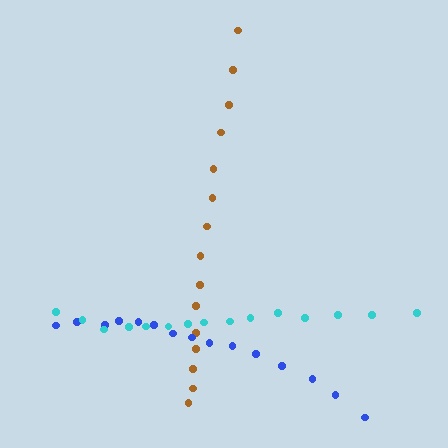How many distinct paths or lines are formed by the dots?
There are 3 distinct paths.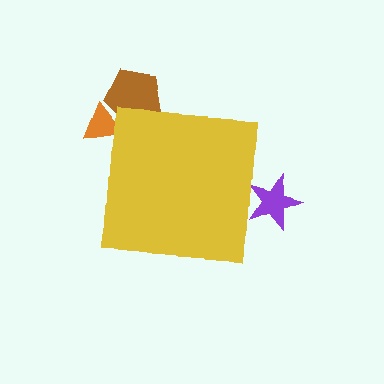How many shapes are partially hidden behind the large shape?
3 shapes are partially hidden.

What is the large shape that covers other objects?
A yellow square.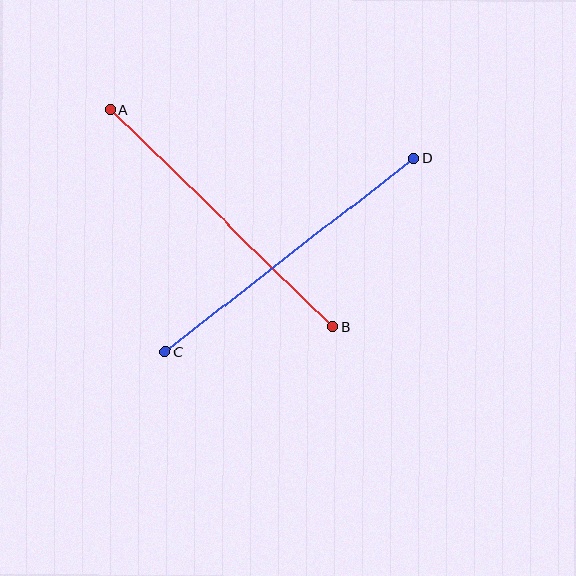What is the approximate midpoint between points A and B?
The midpoint is at approximately (221, 218) pixels.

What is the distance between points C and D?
The distance is approximately 315 pixels.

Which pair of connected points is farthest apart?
Points C and D are farthest apart.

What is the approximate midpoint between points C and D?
The midpoint is at approximately (290, 255) pixels.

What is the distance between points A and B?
The distance is approximately 311 pixels.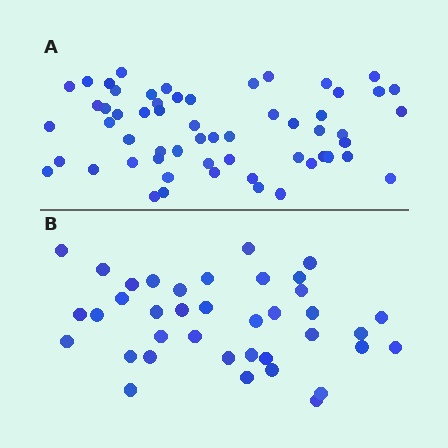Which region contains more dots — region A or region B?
Region A (the top region) has more dots.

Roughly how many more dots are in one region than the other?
Region A has approximately 20 more dots than region B.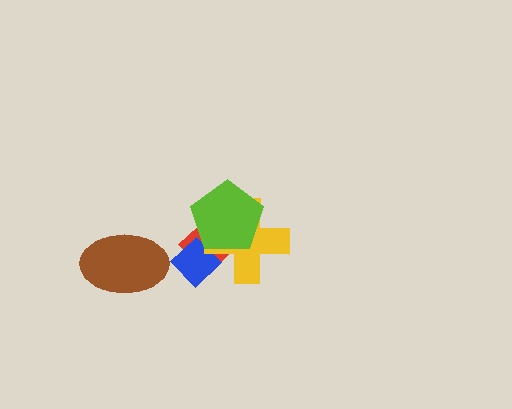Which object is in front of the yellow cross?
The lime pentagon is in front of the yellow cross.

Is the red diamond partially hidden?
Yes, it is partially covered by another shape.